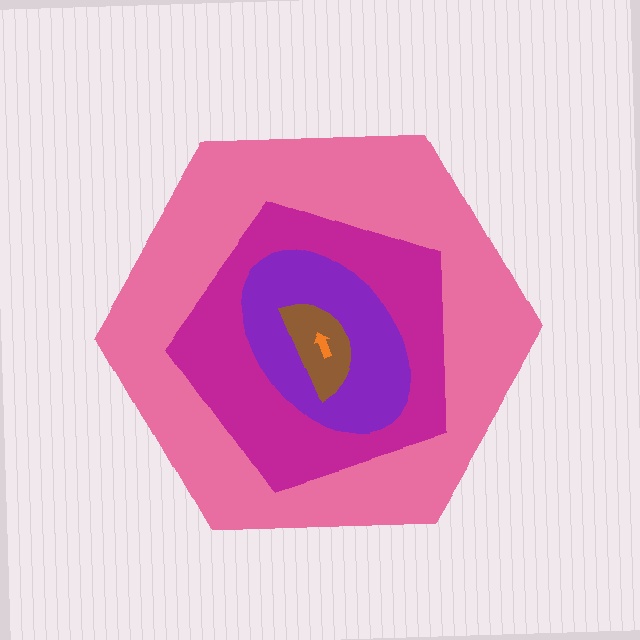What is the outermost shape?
The pink hexagon.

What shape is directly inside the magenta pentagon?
The purple ellipse.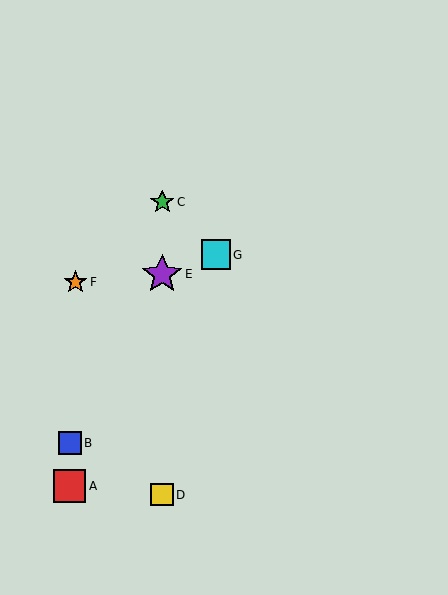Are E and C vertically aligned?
Yes, both are at x≈162.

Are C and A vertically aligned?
No, C is at x≈162 and A is at x≈70.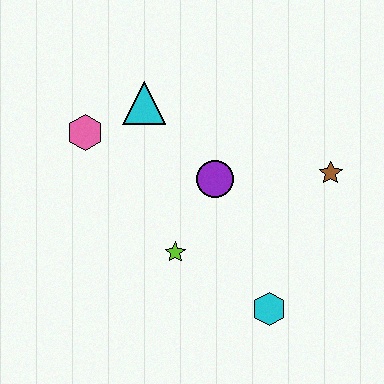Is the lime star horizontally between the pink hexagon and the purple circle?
Yes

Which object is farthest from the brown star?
The pink hexagon is farthest from the brown star.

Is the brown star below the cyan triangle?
Yes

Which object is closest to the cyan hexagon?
The lime star is closest to the cyan hexagon.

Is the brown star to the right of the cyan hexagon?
Yes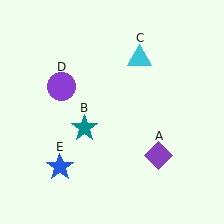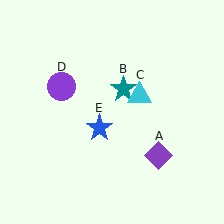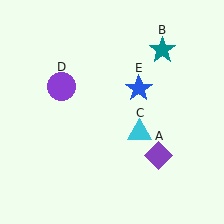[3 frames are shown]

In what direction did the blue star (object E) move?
The blue star (object E) moved up and to the right.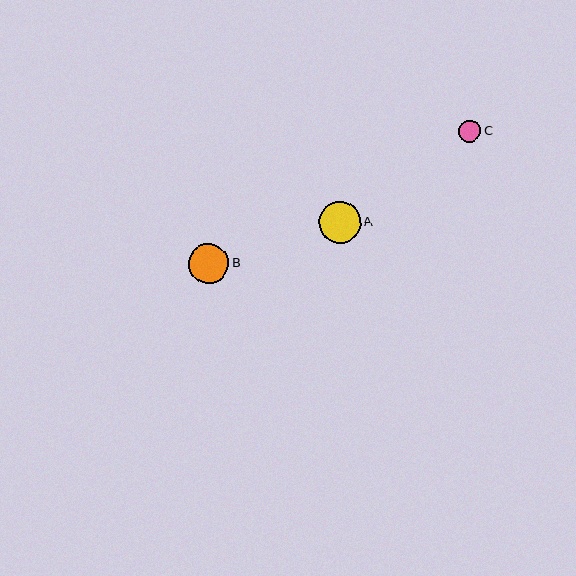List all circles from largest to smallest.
From largest to smallest: A, B, C.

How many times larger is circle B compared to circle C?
Circle B is approximately 1.8 times the size of circle C.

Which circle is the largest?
Circle A is the largest with a size of approximately 42 pixels.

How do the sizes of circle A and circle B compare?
Circle A and circle B are approximately the same size.